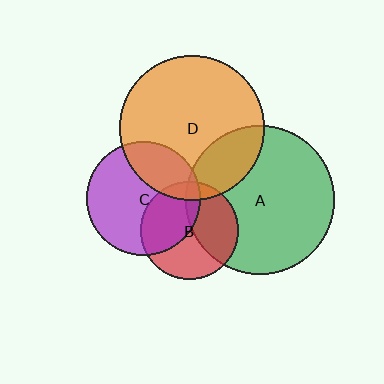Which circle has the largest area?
Circle A (green).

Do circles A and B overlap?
Yes.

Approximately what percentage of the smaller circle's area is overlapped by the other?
Approximately 40%.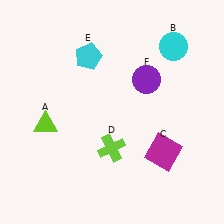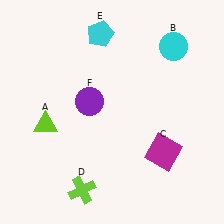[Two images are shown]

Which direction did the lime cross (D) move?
The lime cross (D) moved down.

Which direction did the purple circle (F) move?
The purple circle (F) moved left.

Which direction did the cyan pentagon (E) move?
The cyan pentagon (E) moved up.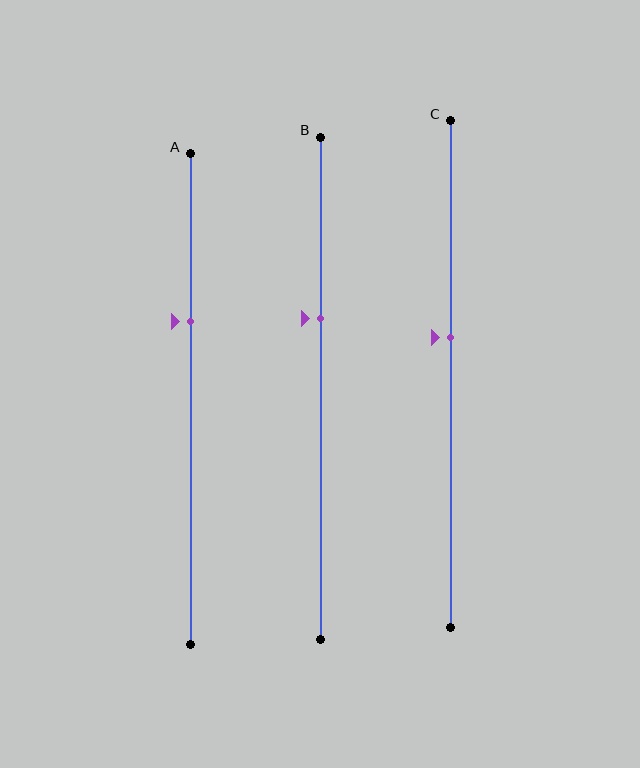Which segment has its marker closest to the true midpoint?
Segment C has its marker closest to the true midpoint.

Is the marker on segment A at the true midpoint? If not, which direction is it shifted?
No, the marker on segment A is shifted upward by about 16% of the segment length.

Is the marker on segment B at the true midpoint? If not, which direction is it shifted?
No, the marker on segment B is shifted upward by about 14% of the segment length.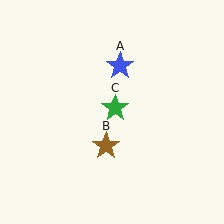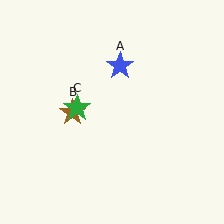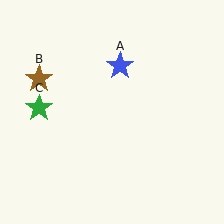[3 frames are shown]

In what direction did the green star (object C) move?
The green star (object C) moved left.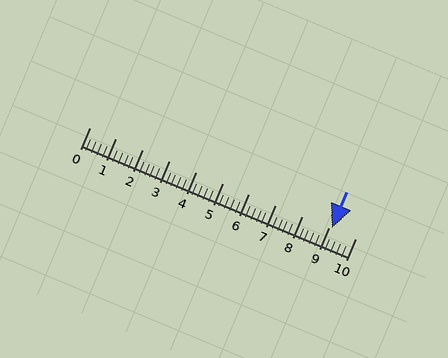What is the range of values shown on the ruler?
The ruler shows values from 0 to 10.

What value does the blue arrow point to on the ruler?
The blue arrow points to approximately 9.1.